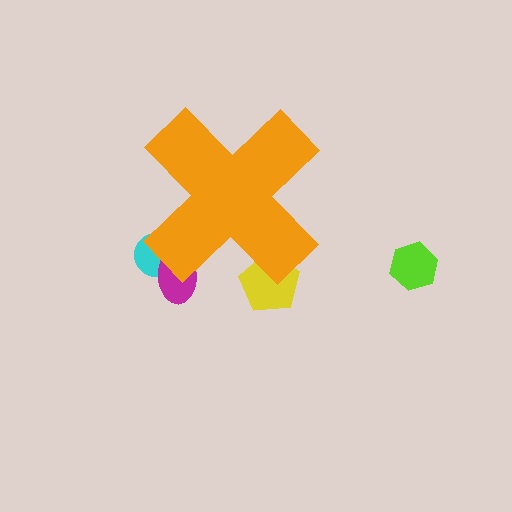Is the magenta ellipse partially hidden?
Yes, the magenta ellipse is partially hidden behind the orange cross.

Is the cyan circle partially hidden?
Yes, the cyan circle is partially hidden behind the orange cross.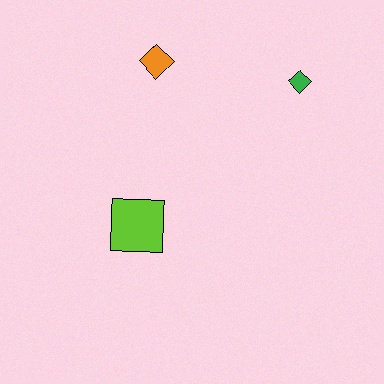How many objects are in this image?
There are 3 objects.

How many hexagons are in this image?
There are no hexagons.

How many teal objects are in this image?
There are no teal objects.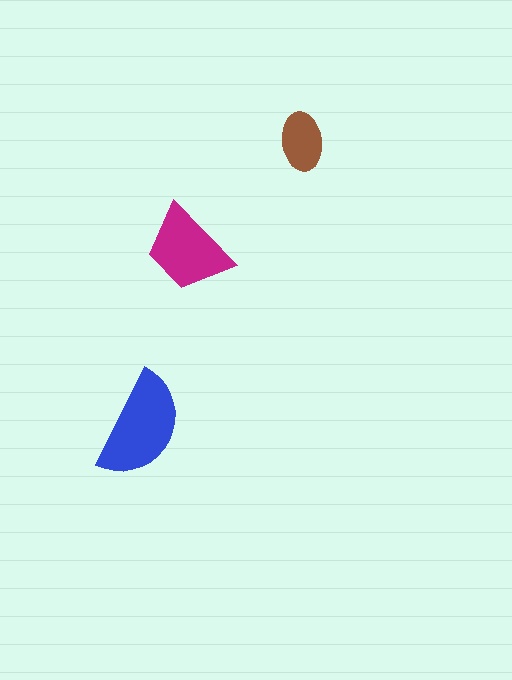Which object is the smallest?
The brown ellipse.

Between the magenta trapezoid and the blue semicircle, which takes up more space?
The blue semicircle.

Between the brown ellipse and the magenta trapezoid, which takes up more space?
The magenta trapezoid.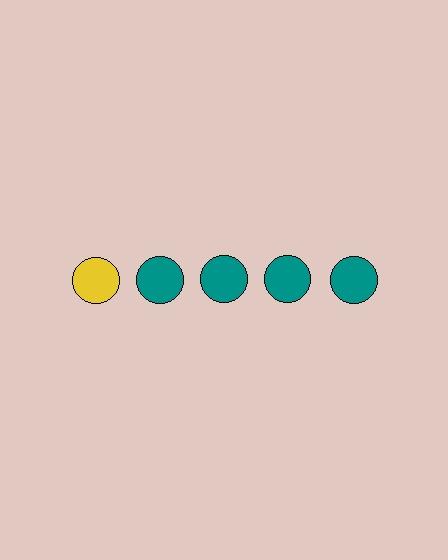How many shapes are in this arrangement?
There are 5 shapes arranged in a grid pattern.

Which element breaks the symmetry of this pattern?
The yellow circle in the top row, leftmost column breaks the symmetry. All other shapes are teal circles.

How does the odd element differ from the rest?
It has a different color: yellow instead of teal.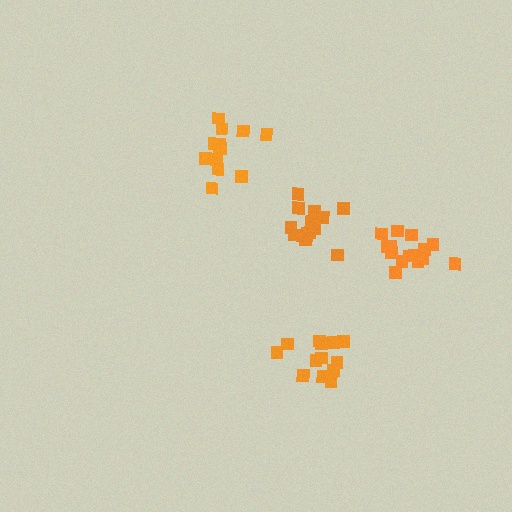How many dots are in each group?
Group 1: 14 dots, Group 2: 13 dots, Group 3: 13 dots, Group 4: 15 dots (55 total).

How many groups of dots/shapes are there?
There are 4 groups.